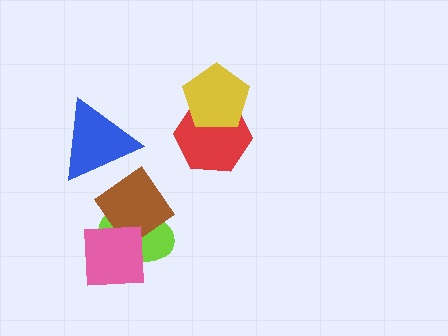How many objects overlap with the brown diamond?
3 objects overlap with the brown diamond.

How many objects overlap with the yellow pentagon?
1 object overlaps with the yellow pentagon.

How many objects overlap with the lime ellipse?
2 objects overlap with the lime ellipse.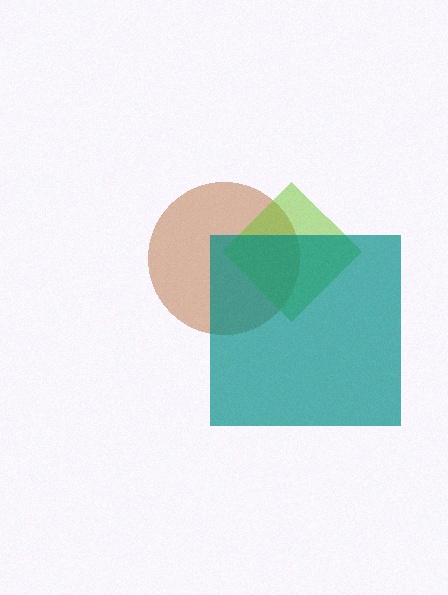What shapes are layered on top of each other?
The layered shapes are: a brown circle, a lime diamond, a teal square.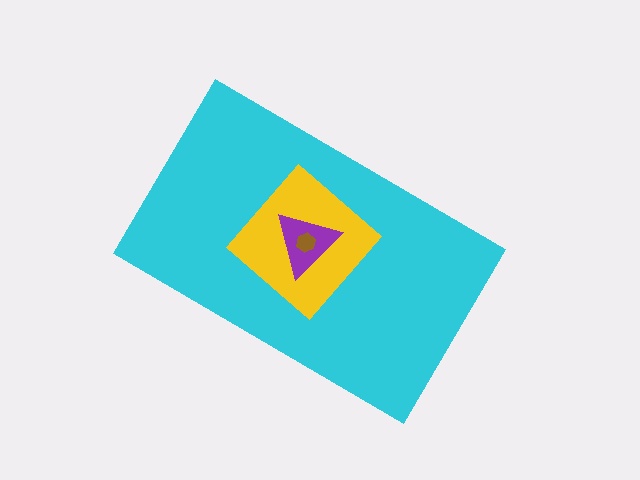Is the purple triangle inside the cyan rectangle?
Yes.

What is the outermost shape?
The cyan rectangle.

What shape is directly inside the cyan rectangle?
The yellow diamond.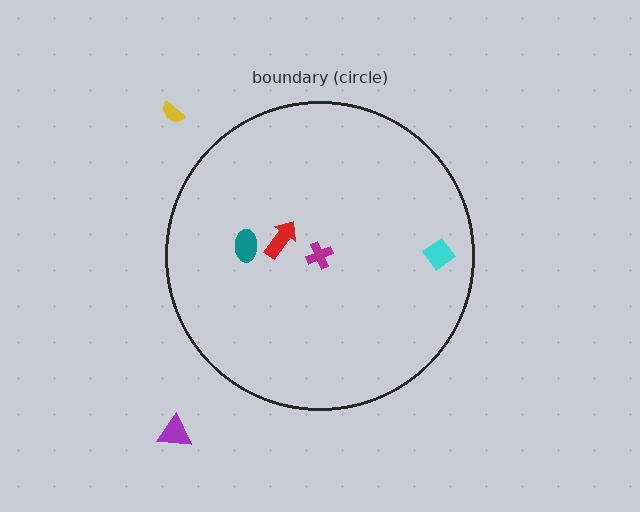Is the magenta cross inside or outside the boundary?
Inside.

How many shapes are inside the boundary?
4 inside, 2 outside.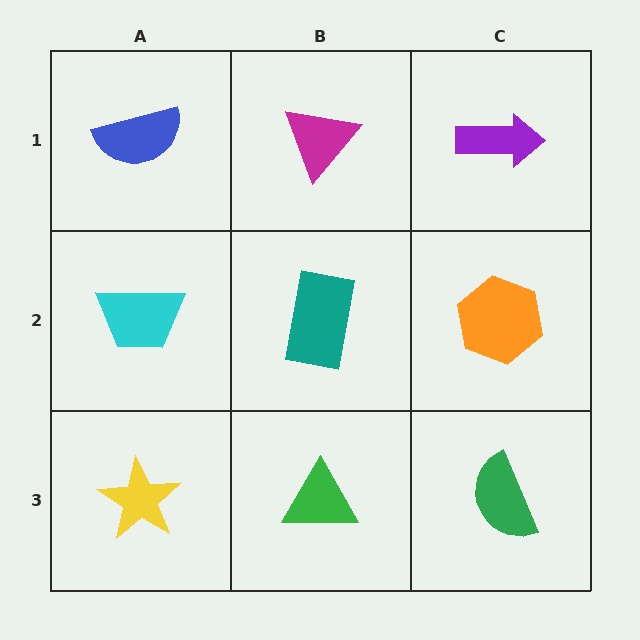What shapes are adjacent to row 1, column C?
An orange hexagon (row 2, column C), a magenta triangle (row 1, column B).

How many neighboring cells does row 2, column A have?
3.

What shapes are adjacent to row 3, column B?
A teal rectangle (row 2, column B), a yellow star (row 3, column A), a green semicircle (row 3, column C).